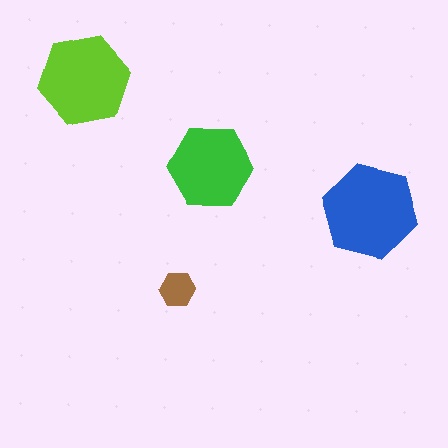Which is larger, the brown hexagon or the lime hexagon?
The lime one.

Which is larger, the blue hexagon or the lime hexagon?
The blue one.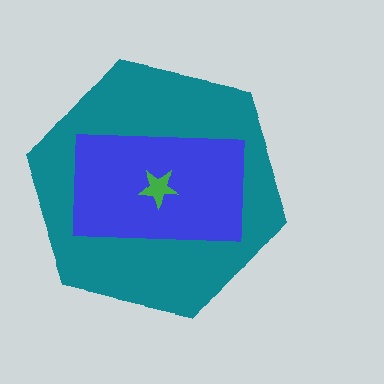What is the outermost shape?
The teal hexagon.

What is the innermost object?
The green star.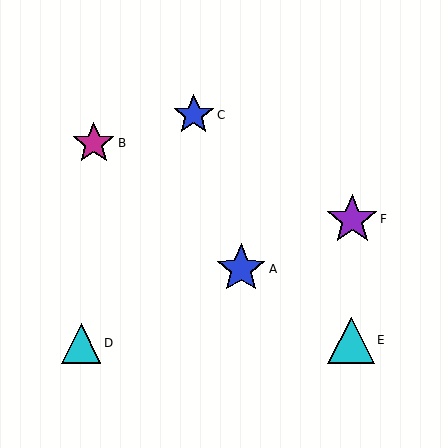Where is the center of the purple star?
The center of the purple star is at (352, 219).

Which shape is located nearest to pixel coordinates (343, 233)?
The purple star (labeled F) at (352, 219) is nearest to that location.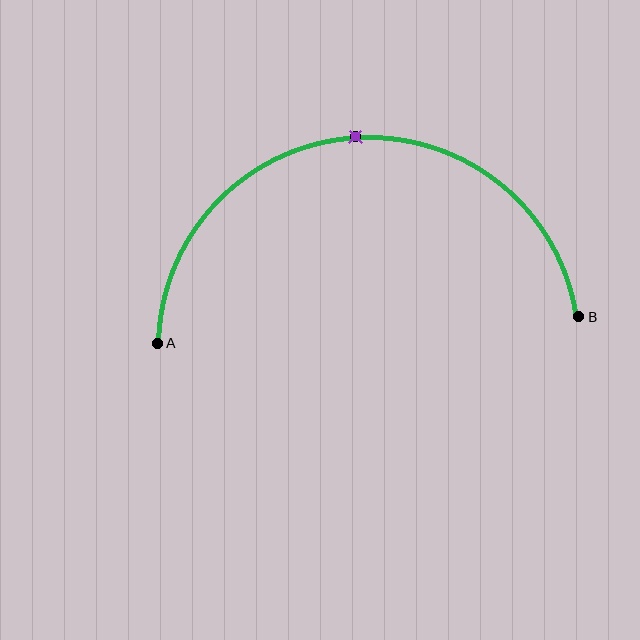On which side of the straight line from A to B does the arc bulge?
The arc bulges above the straight line connecting A and B.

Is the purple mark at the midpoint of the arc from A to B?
Yes. The purple mark lies on the arc at equal arc-length from both A and B — it is the arc midpoint.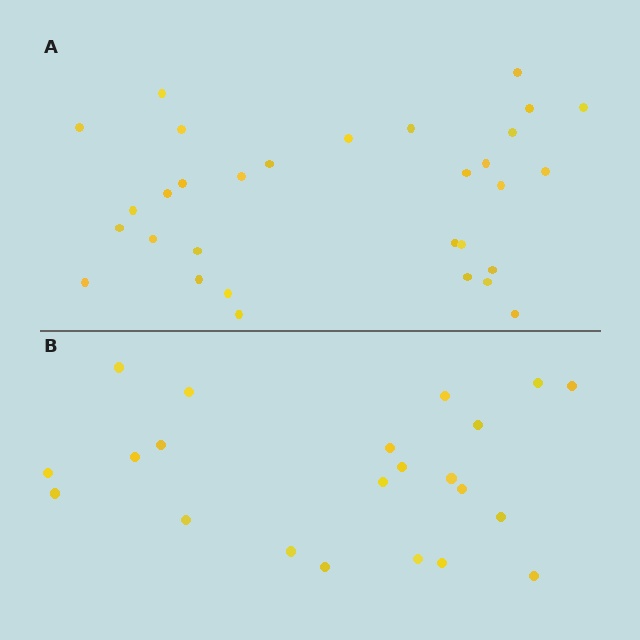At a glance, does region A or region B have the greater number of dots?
Region A (the top region) has more dots.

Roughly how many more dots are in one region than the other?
Region A has roughly 8 or so more dots than region B.